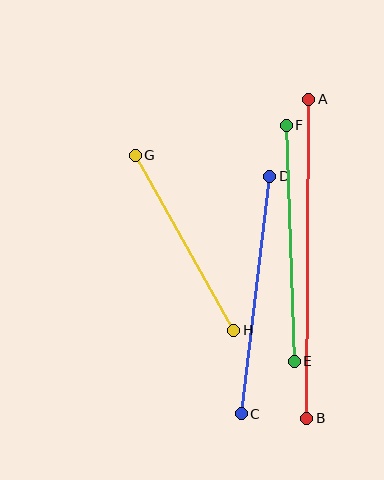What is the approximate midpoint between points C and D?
The midpoint is at approximately (255, 295) pixels.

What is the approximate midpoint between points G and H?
The midpoint is at approximately (185, 243) pixels.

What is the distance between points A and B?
The distance is approximately 319 pixels.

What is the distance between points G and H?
The distance is approximately 201 pixels.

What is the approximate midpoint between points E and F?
The midpoint is at approximately (290, 243) pixels.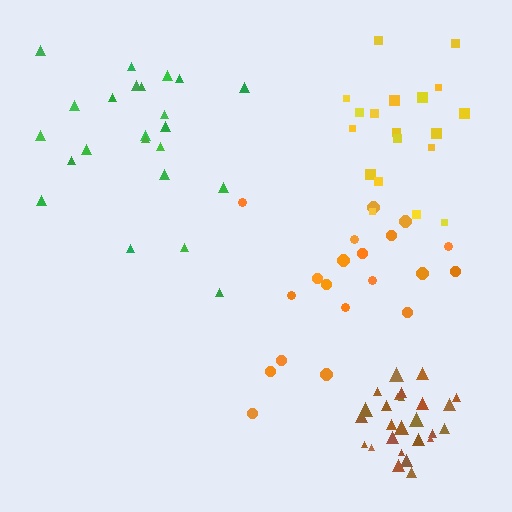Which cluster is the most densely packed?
Brown.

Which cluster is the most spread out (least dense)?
Green.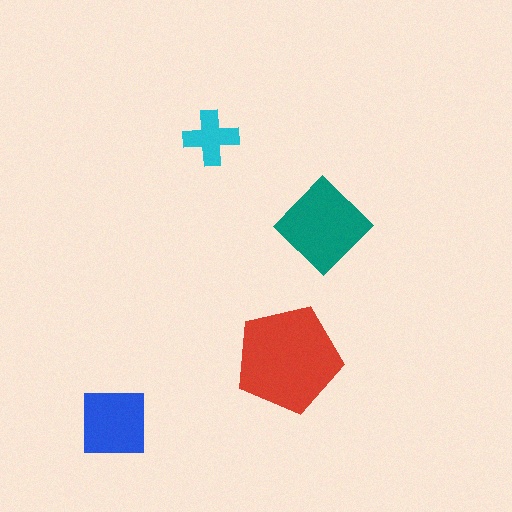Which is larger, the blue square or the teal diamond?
The teal diamond.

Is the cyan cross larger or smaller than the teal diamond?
Smaller.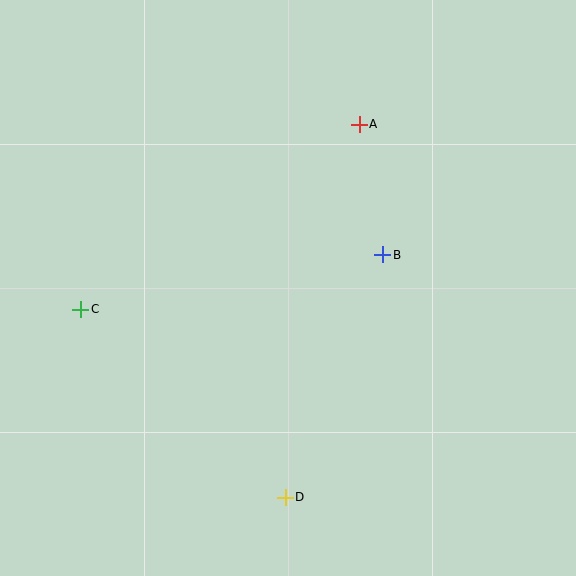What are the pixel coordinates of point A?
Point A is at (359, 125).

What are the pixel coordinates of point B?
Point B is at (383, 255).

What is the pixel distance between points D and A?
The distance between D and A is 380 pixels.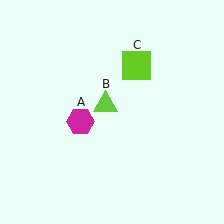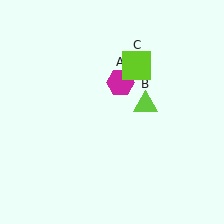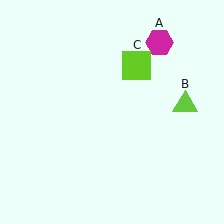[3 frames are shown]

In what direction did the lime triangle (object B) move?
The lime triangle (object B) moved right.